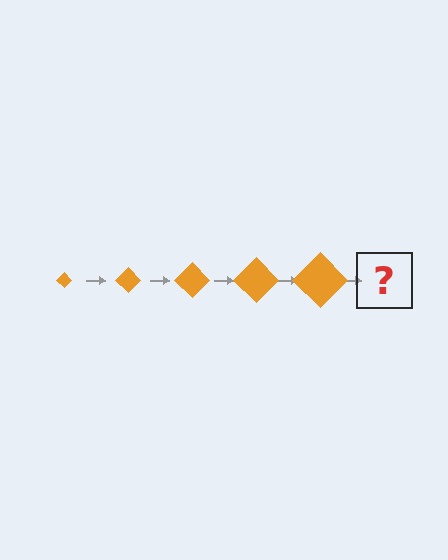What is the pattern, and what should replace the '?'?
The pattern is that the diamond gets progressively larger each step. The '?' should be an orange diamond, larger than the previous one.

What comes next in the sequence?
The next element should be an orange diamond, larger than the previous one.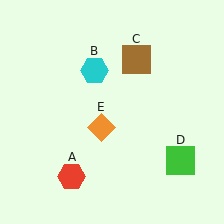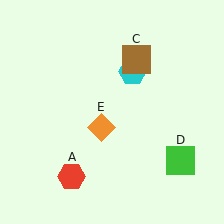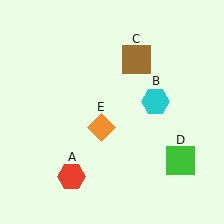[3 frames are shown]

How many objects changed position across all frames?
1 object changed position: cyan hexagon (object B).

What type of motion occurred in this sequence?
The cyan hexagon (object B) rotated clockwise around the center of the scene.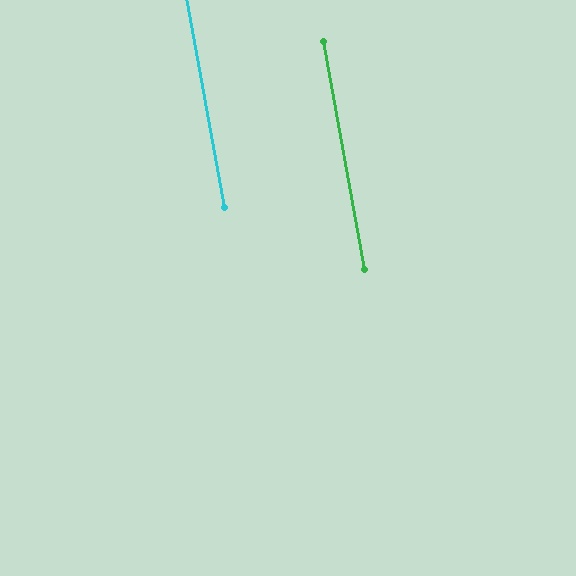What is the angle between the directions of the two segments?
Approximately 0 degrees.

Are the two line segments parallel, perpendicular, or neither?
Parallel — their directions differ by only 0.1°.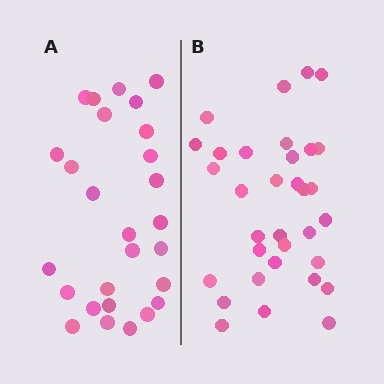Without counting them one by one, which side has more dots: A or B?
Region B (the right region) has more dots.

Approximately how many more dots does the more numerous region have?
Region B has about 6 more dots than region A.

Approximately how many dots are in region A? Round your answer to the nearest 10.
About 30 dots. (The exact count is 27, which rounds to 30.)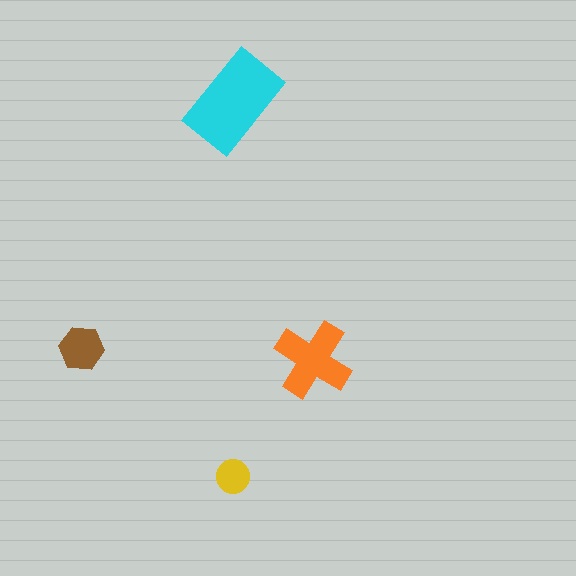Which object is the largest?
The cyan rectangle.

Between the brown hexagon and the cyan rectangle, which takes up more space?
The cyan rectangle.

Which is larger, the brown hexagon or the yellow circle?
The brown hexagon.